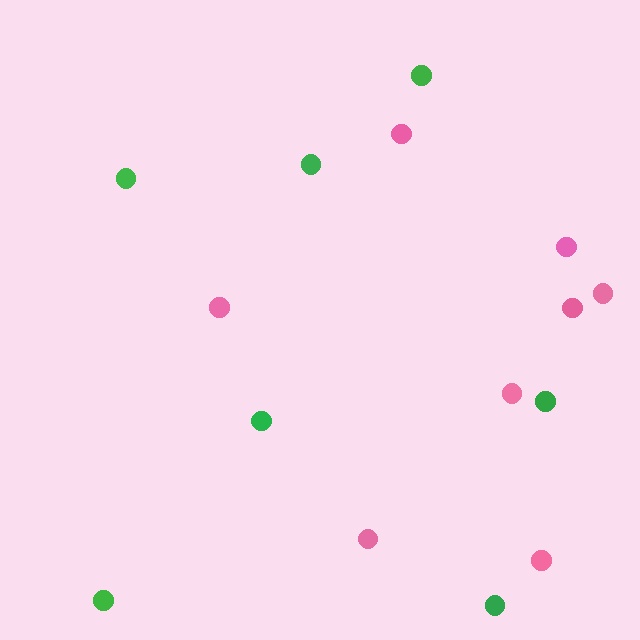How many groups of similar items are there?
There are 2 groups: one group of green circles (7) and one group of pink circles (8).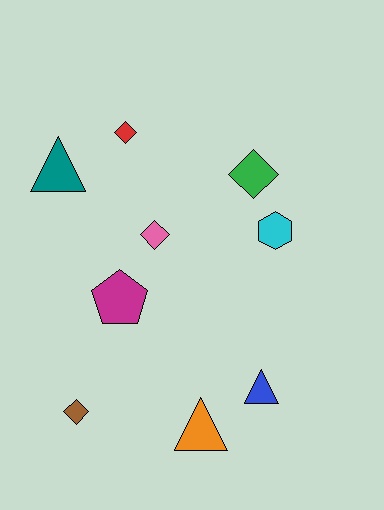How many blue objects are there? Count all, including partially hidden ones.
There is 1 blue object.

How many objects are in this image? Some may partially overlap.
There are 9 objects.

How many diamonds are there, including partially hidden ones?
There are 4 diamonds.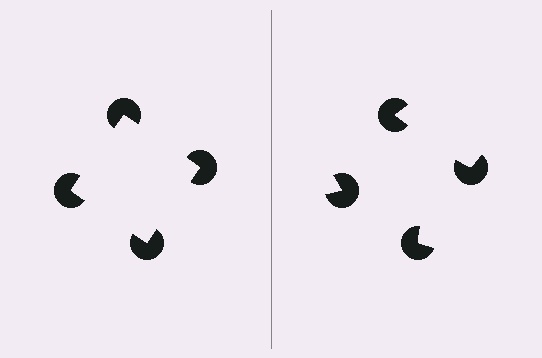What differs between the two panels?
The pac-man discs are positioned identically on both sides; only the wedge orientations differ. On the left they align to a square; on the right they are misaligned.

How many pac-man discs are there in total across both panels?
8 — 4 on each side.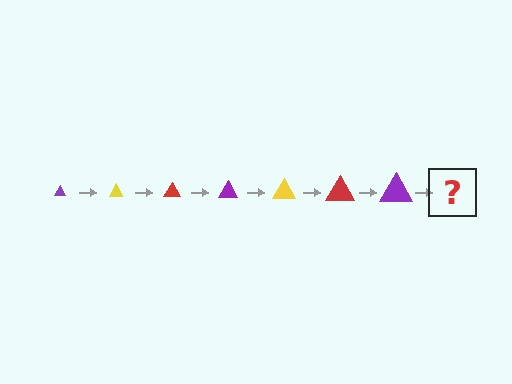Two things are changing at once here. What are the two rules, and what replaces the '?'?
The two rules are that the triangle grows larger each step and the color cycles through purple, yellow, and red. The '?' should be a yellow triangle, larger than the previous one.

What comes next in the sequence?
The next element should be a yellow triangle, larger than the previous one.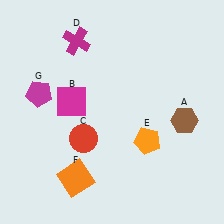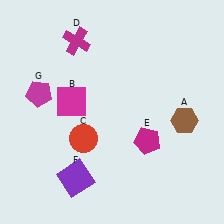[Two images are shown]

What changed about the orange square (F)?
In Image 1, F is orange. In Image 2, it changed to purple.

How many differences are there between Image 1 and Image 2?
There are 2 differences between the two images.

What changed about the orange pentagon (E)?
In Image 1, E is orange. In Image 2, it changed to magenta.